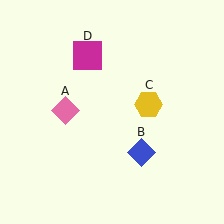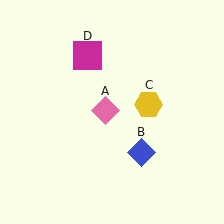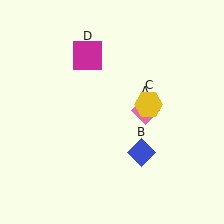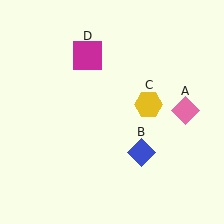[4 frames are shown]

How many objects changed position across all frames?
1 object changed position: pink diamond (object A).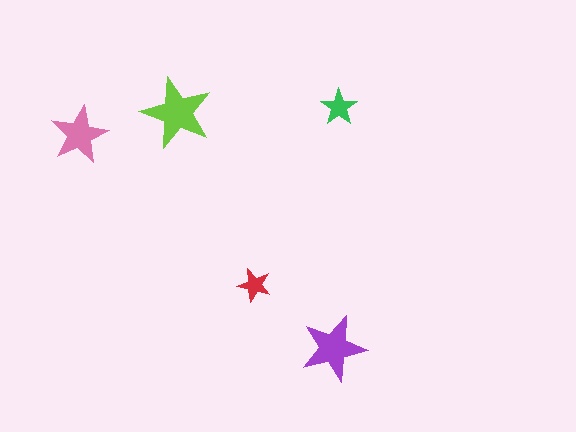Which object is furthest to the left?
The pink star is leftmost.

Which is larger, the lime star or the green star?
The lime one.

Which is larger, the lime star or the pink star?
The lime one.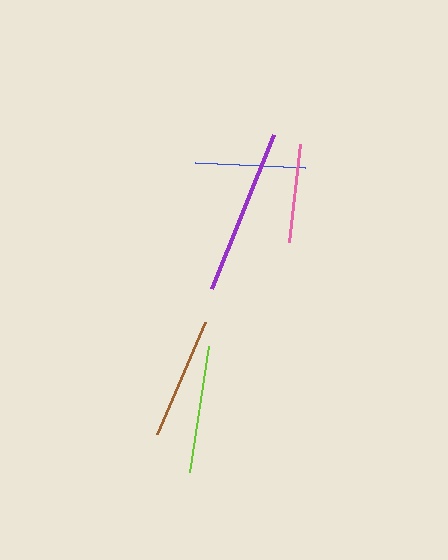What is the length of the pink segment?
The pink segment is approximately 99 pixels long.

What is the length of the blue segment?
The blue segment is approximately 111 pixels long.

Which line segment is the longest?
The purple line is the longest at approximately 166 pixels.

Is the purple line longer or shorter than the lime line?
The purple line is longer than the lime line.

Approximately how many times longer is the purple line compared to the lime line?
The purple line is approximately 1.3 times the length of the lime line.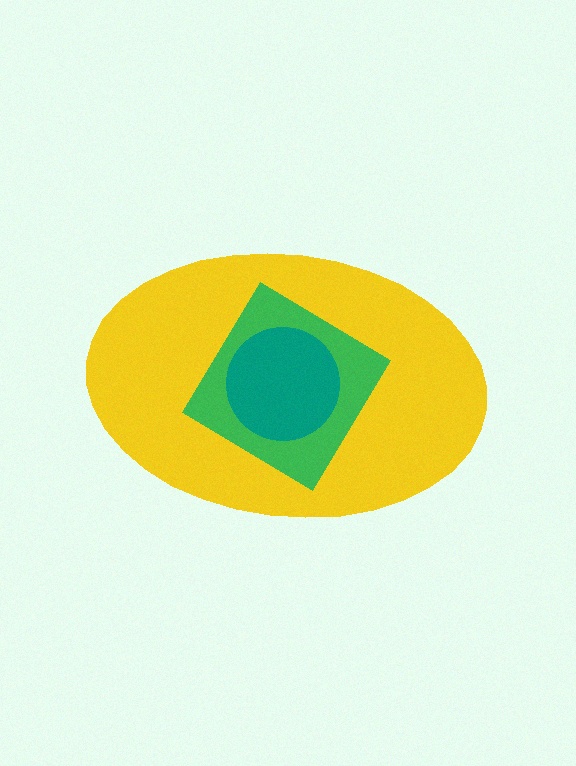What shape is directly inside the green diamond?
The teal circle.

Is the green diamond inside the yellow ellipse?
Yes.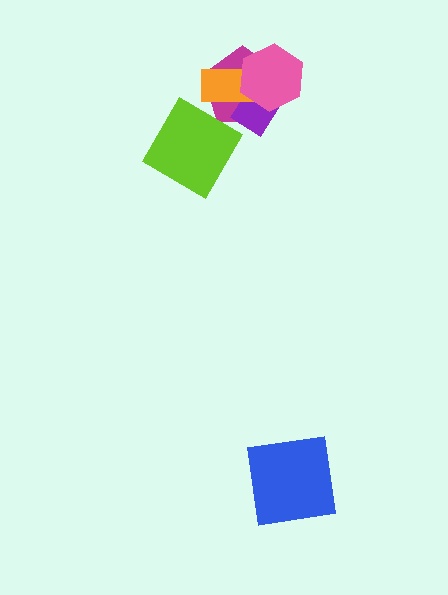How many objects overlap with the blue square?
0 objects overlap with the blue square.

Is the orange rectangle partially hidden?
Yes, it is partially covered by another shape.